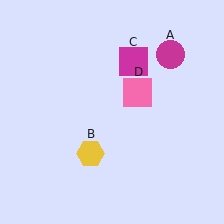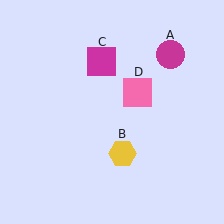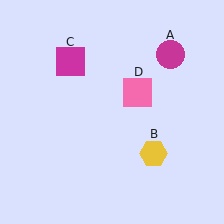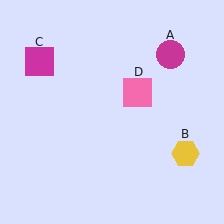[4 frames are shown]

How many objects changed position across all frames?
2 objects changed position: yellow hexagon (object B), magenta square (object C).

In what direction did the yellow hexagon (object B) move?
The yellow hexagon (object B) moved right.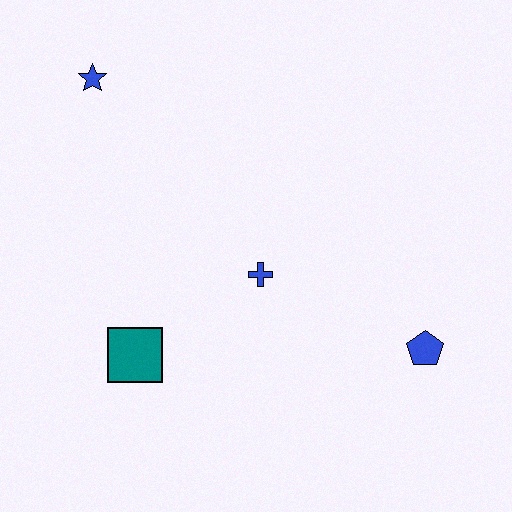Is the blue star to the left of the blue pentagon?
Yes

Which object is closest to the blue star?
The blue cross is closest to the blue star.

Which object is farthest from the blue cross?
The blue star is farthest from the blue cross.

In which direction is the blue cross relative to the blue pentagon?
The blue cross is to the left of the blue pentagon.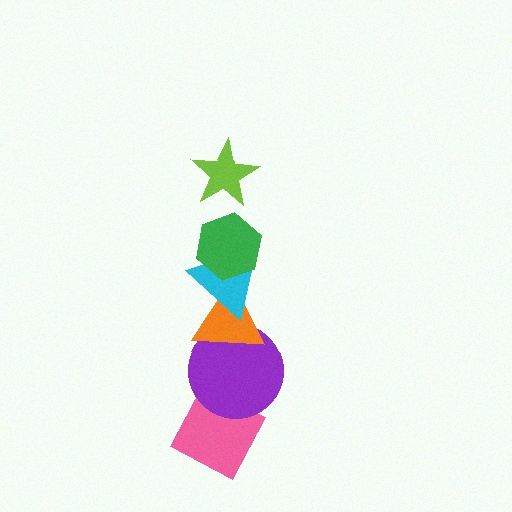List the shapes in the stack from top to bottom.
From top to bottom: the lime star, the green hexagon, the cyan triangle, the orange triangle, the purple circle, the pink diamond.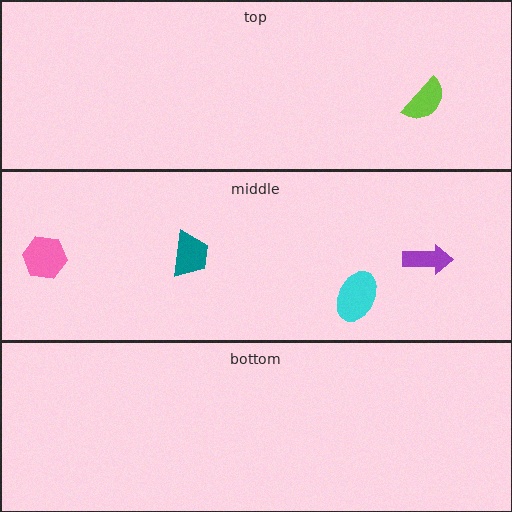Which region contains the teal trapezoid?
The middle region.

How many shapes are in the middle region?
4.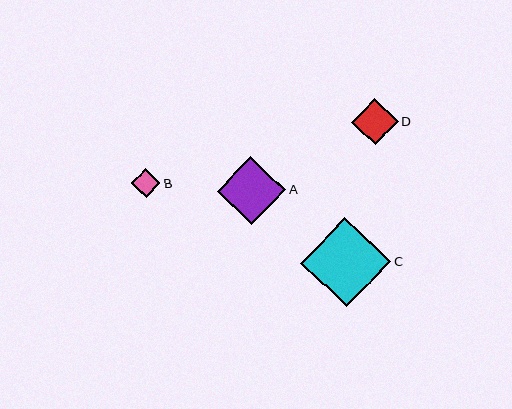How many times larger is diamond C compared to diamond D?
Diamond C is approximately 1.9 times the size of diamond D.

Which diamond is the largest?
Diamond C is the largest with a size of approximately 90 pixels.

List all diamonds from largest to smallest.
From largest to smallest: C, A, D, B.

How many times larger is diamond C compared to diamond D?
Diamond C is approximately 1.9 times the size of diamond D.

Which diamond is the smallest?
Diamond B is the smallest with a size of approximately 29 pixels.